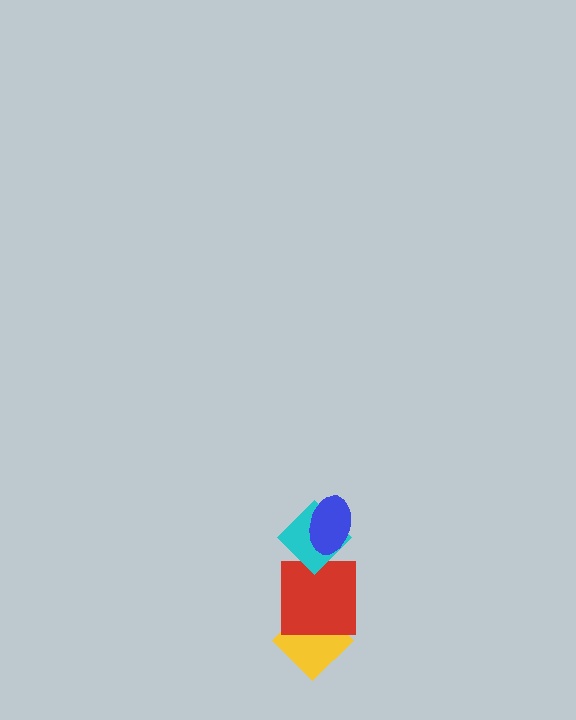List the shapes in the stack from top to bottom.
From top to bottom: the blue ellipse, the cyan diamond, the red square, the yellow diamond.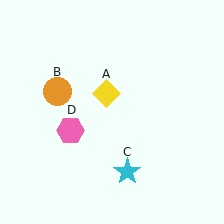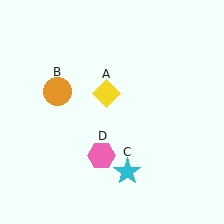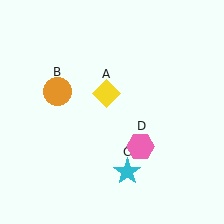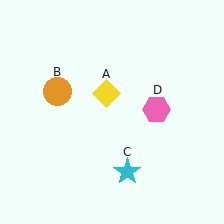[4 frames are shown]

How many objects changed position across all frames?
1 object changed position: pink hexagon (object D).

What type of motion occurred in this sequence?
The pink hexagon (object D) rotated counterclockwise around the center of the scene.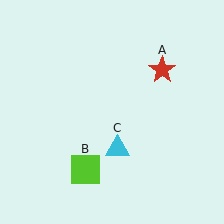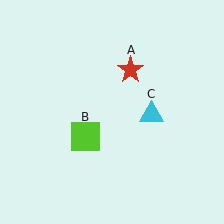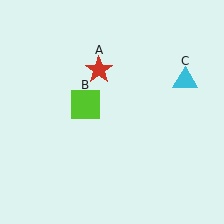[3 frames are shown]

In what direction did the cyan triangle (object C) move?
The cyan triangle (object C) moved up and to the right.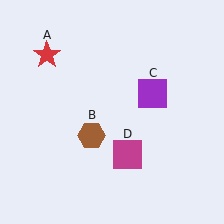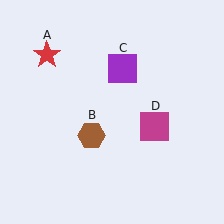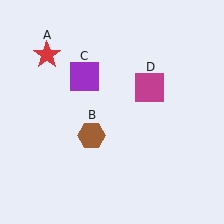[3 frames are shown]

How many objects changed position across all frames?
2 objects changed position: purple square (object C), magenta square (object D).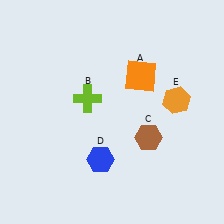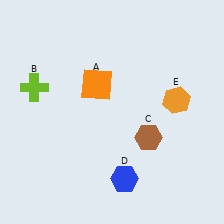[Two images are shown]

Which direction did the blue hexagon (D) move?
The blue hexagon (D) moved right.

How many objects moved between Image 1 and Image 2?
3 objects moved between the two images.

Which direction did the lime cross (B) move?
The lime cross (B) moved left.